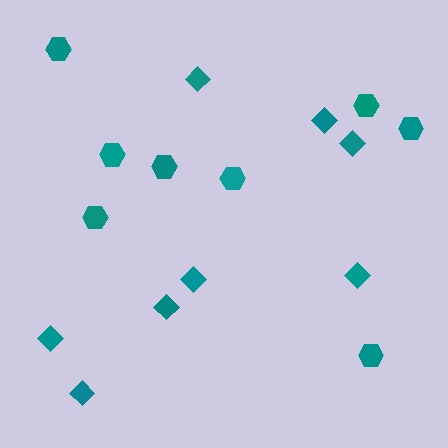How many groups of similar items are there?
There are 2 groups: one group of diamonds (8) and one group of hexagons (8).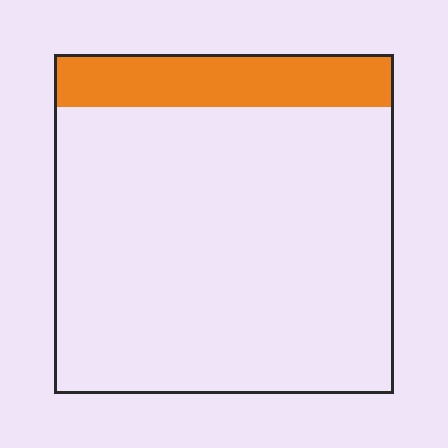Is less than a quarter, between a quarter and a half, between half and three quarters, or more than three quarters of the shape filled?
Less than a quarter.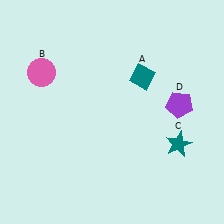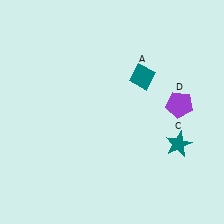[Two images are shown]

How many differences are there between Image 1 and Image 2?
There is 1 difference between the two images.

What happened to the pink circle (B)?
The pink circle (B) was removed in Image 2. It was in the top-left area of Image 1.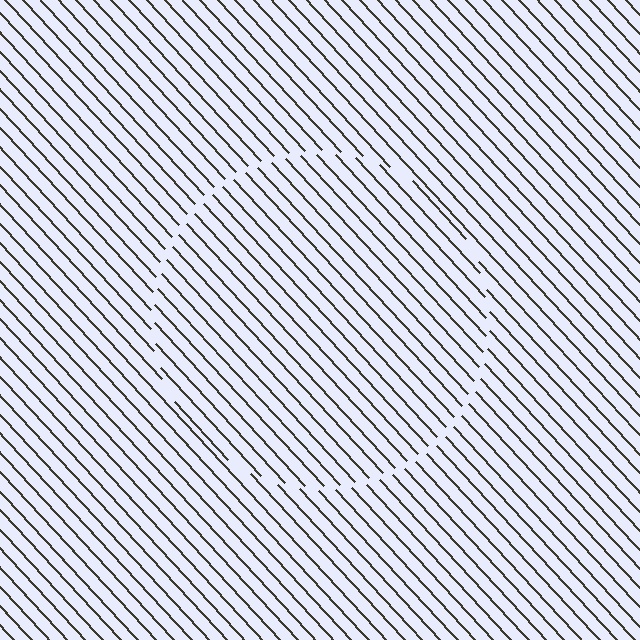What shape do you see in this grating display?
An illusory circle. The interior of the shape contains the same grating, shifted by half a period — the contour is defined by the phase discontinuity where line-ends from the inner and outer gratings abut.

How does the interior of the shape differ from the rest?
The interior of the shape contains the same grating, shifted by half a period — the contour is defined by the phase discontinuity where line-ends from the inner and outer gratings abut.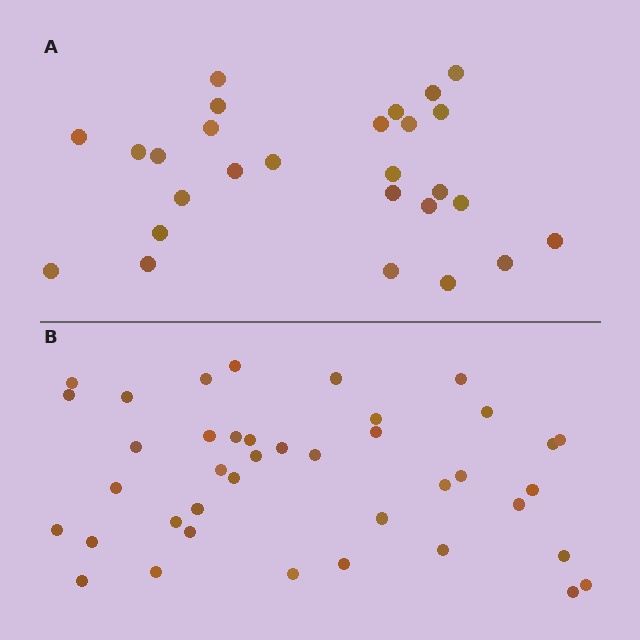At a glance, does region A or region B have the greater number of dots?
Region B (the bottom region) has more dots.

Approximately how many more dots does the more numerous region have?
Region B has approximately 15 more dots than region A.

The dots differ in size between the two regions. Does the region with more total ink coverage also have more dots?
No. Region A has more total ink coverage because its dots are larger, but region B actually contains more individual dots. Total area can be misleading — the number of items is what matters here.